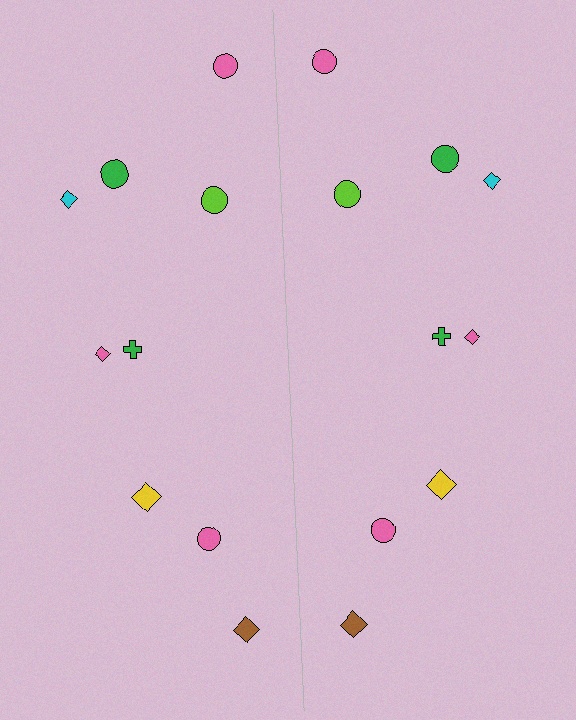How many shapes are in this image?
There are 18 shapes in this image.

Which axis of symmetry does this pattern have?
The pattern has a vertical axis of symmetry running through the center of the image.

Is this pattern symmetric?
Yes, this pattern has bilateral (reflection) symmetry.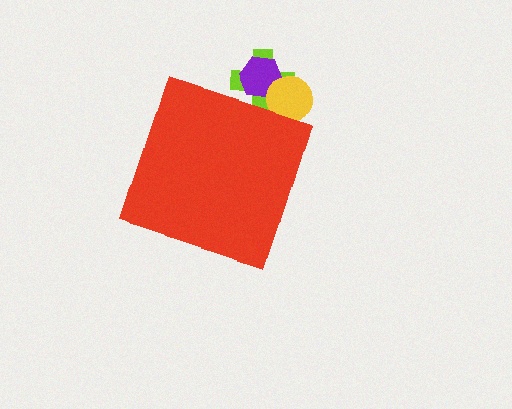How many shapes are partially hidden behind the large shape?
3 shapes are partially hidden.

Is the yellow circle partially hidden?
Yes, the yellow circle is partially hidden behind the red diamond.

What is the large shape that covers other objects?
A red diamond.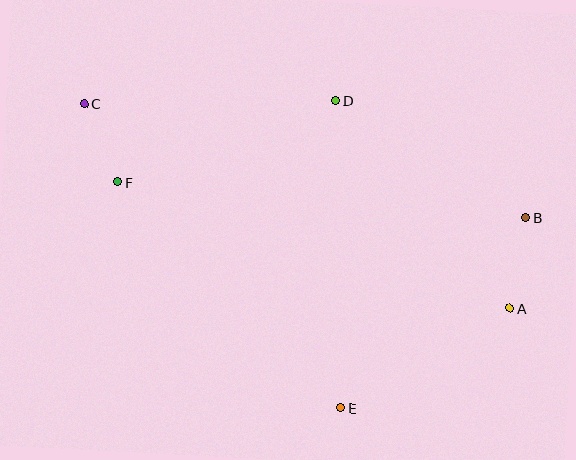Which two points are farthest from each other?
Points A and C are farthest from each other.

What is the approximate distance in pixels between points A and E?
The distance between A and E is approximately 196 pixels.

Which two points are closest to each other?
Points C and F are closest to each other.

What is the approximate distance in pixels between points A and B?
The distance between A and B is approximately 93 pixels.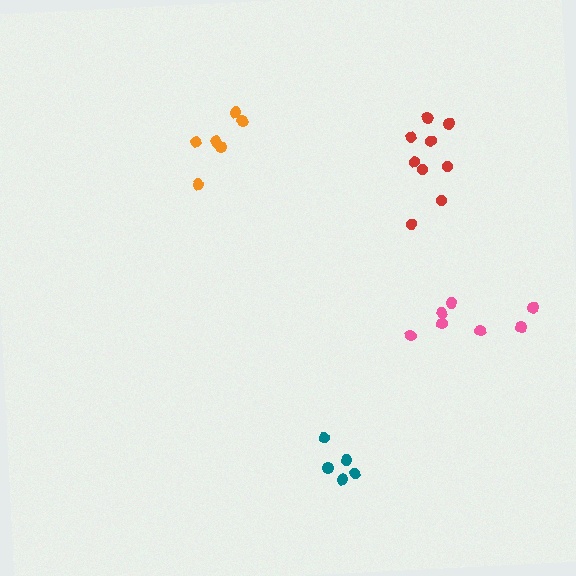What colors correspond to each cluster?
The clusters are colored: orange, pink, red, teal.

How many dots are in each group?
Group 1: 6 dots, Group 2: 8 dots, Group 3: 9 dots, Group 4: 5 dots (28 total).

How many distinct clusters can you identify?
There are 4 distinct clusters.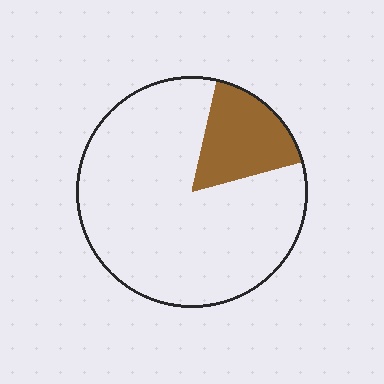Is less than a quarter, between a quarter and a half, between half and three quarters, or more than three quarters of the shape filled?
Less than a quarter.